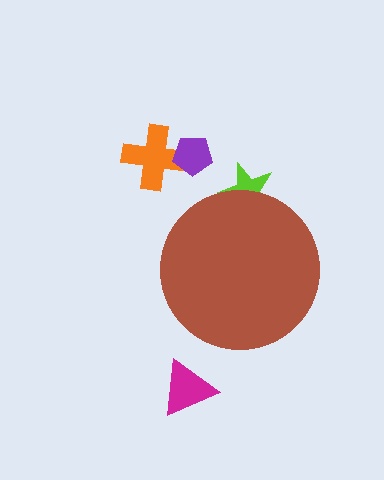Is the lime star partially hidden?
Yes, the lime star is partially hidden behind the brown circle.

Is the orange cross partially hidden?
No, the orange cross is fully visible.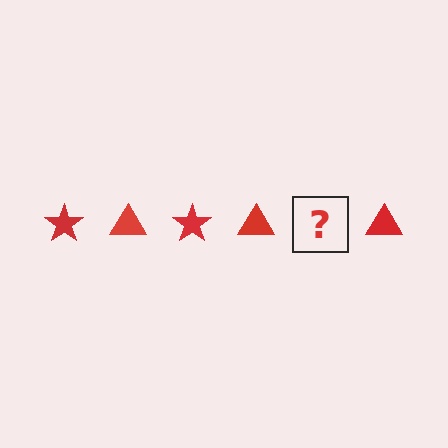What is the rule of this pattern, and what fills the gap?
The rule is that the pattern cycles through star, triangle shapes in red. The gap should be filled with a red star.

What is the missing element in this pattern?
The missing element is a red star.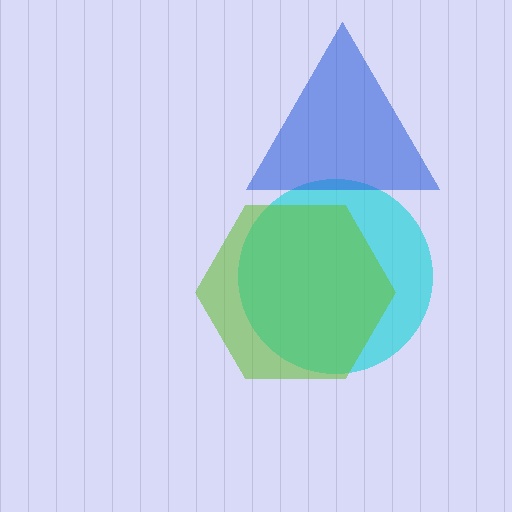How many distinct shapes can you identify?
There are 3 distinct shapes: a cyan circle, a blue triangle, a lime hexagon.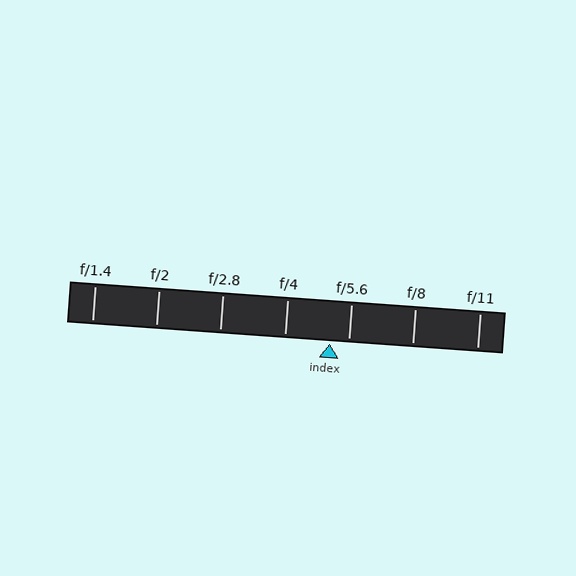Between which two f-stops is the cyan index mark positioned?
The index mark is between f/4 and f/5.6.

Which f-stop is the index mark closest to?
The index mark is closest to f/5.6.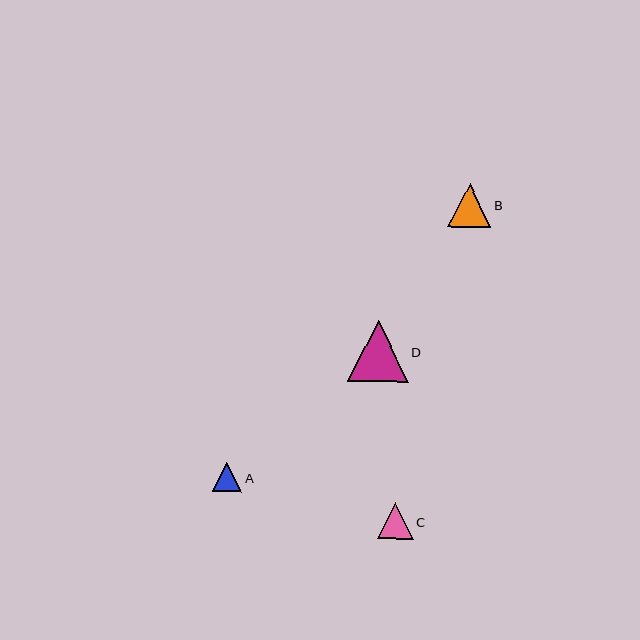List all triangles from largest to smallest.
From largest to smallest: D, B, C, A.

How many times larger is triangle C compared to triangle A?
Triangle C is approximately 1.2 times the size of triangle A.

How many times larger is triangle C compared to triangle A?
Triangle C is approximately 1.2 times the size of triangle A.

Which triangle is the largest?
Triangle D is the largest with a size of approximately 61 pixels.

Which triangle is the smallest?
Triangle A is the smallest with a size of approximately 30 pixels.